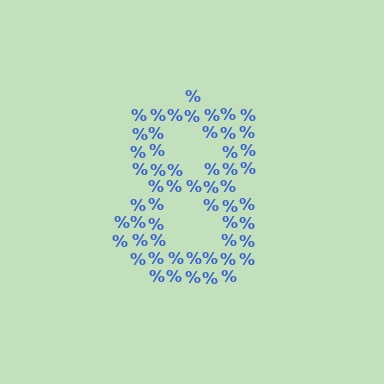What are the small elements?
The small elements are percent signs.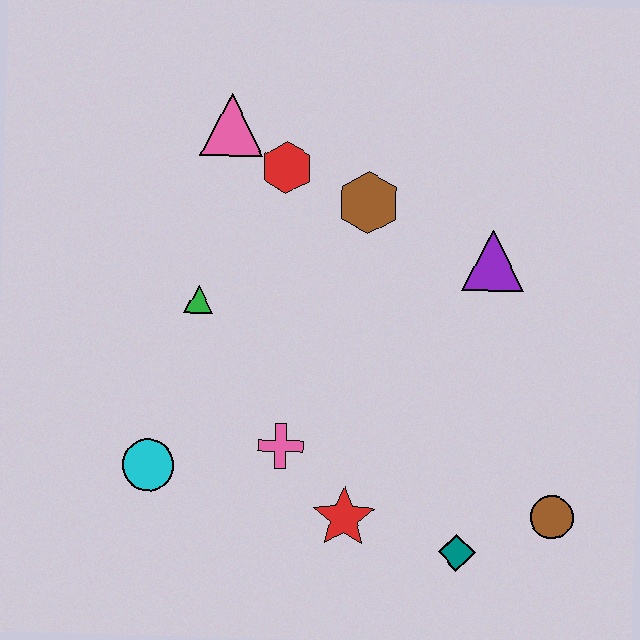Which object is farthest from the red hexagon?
The brown circle is farthest from the red hexagon.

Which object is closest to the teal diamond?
The brown circle is closest to the teal diamond.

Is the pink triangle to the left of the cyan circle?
No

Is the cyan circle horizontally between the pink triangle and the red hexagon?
No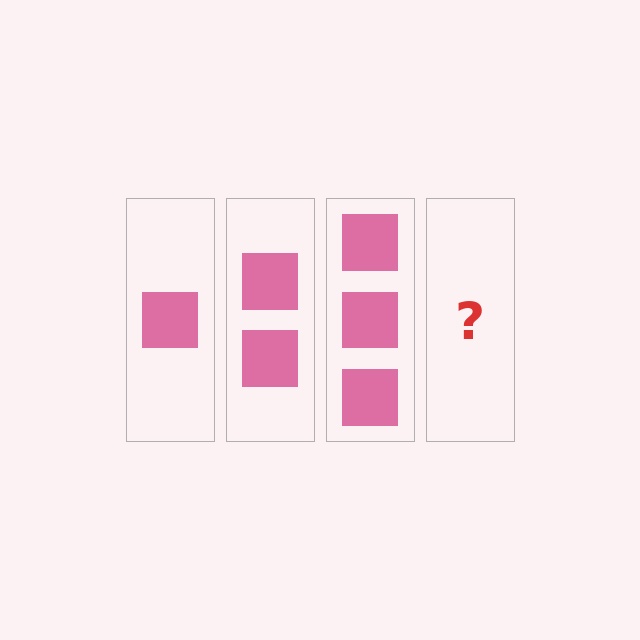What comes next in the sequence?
The next element should be 4 squares.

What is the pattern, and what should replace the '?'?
The pattern is that each step adds one more square. The '?' should be 4 squares.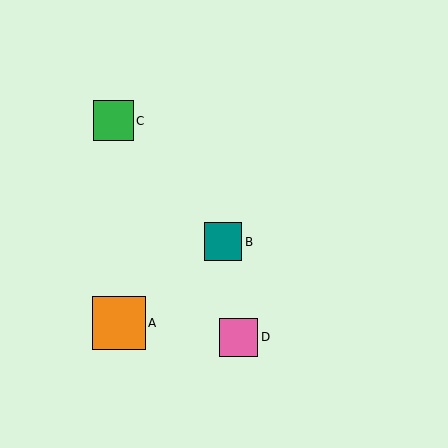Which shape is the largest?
The orange square (labeled A) is the largest.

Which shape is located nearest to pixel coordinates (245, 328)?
The pink square (labeled D) at (239, 337) is nearest to that location.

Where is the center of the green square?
The center of the green square is at (113, 121).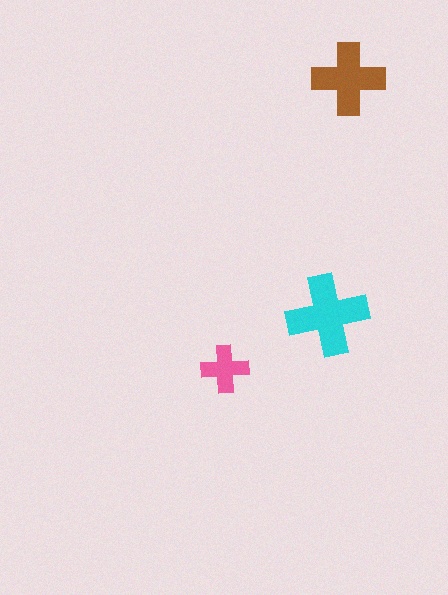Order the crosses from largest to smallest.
the cyan one, the brown one, the pink one.